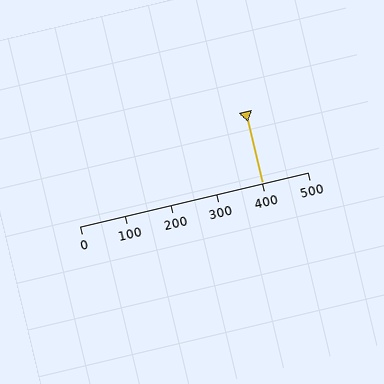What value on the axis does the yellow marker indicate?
The marker indicates approximately 400.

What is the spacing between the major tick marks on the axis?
The major ticks are spaced 100 apart.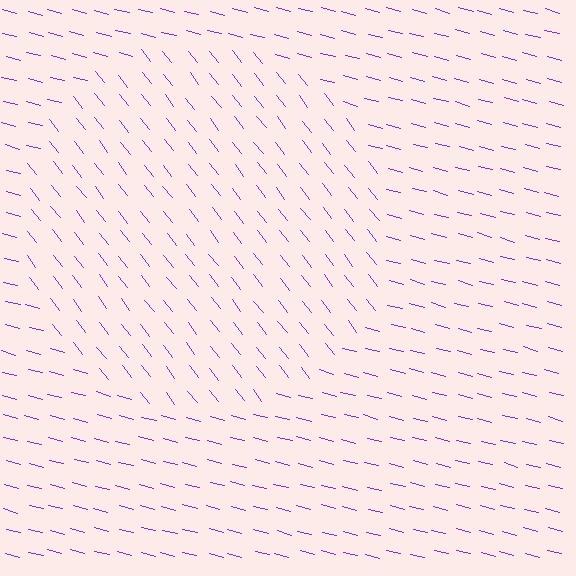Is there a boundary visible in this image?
Yes, there is a texture boundary formed by a change in line orientation.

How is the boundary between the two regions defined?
The boundary is defined purely by a change in line orientation (approximately 38 degrees difference). All lines are the same color and thickness.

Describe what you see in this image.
The image is filled with small purple line segments. A circle region in the image has lines oriented differently from the surrounding lines, creating a visible texture boundary.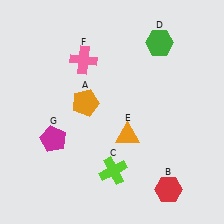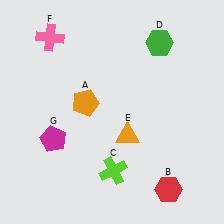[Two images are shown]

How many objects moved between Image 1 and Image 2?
1 object moved between the two images.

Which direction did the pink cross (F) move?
The pink cross (F) moved left.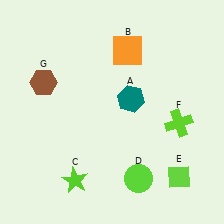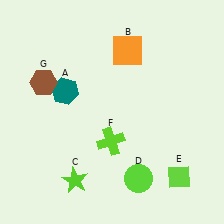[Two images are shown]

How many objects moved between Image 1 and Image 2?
2 objects moved between the two images.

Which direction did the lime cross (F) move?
The lime cross (F) moved left.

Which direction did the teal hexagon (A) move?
The teal hexagon (A) moved left.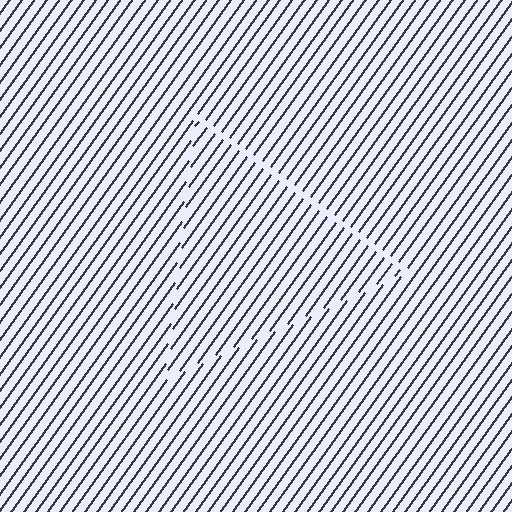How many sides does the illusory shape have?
3 sides — the line-ends trace a triangle.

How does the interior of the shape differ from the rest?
The interior of the shape contains the same grating, shifted by half a period — the contour is defined by the phase discontinuity where line-ends from the inner and outer gratings abut.